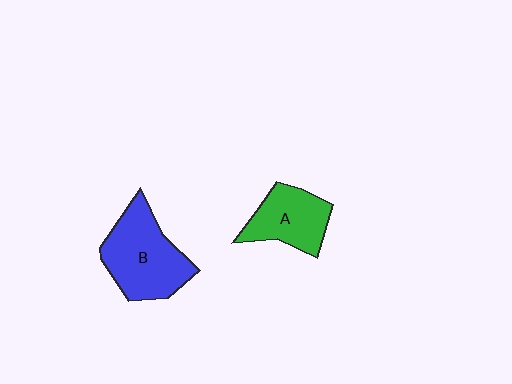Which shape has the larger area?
Shape B (blue).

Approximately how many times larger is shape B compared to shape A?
Approximately 1.4 times.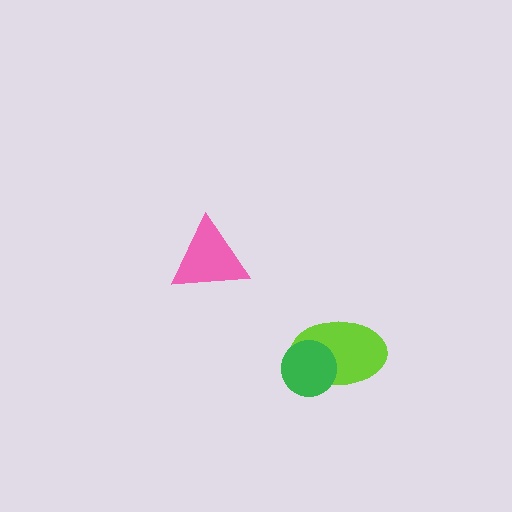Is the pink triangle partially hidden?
No, no other shape covers it.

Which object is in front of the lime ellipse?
The green circle is in front of the lime ellipse.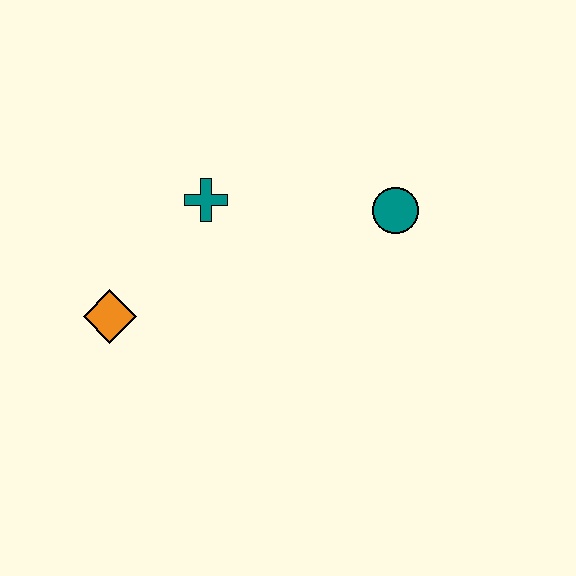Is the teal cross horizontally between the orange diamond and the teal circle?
Yes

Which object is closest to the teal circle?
The teal cross is closest to the teal circle.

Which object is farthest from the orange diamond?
The teal circle is farthest from the orange diamond.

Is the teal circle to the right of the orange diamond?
Yes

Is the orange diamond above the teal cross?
No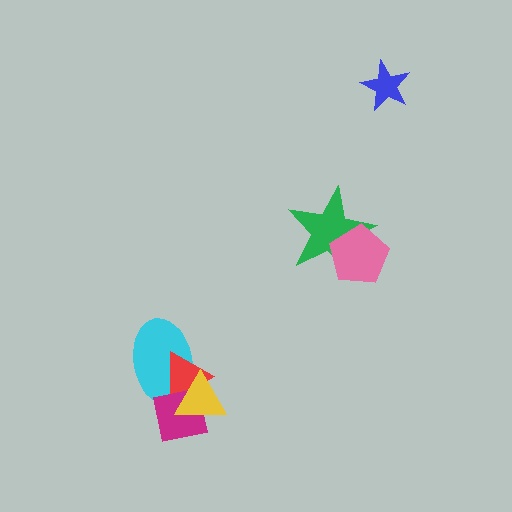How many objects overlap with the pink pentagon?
1 object overlaps with the pink pentagon.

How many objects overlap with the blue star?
0 objects overlap with the blue star.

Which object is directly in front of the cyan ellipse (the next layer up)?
The red triangle is directly in front of the cyan ellipse.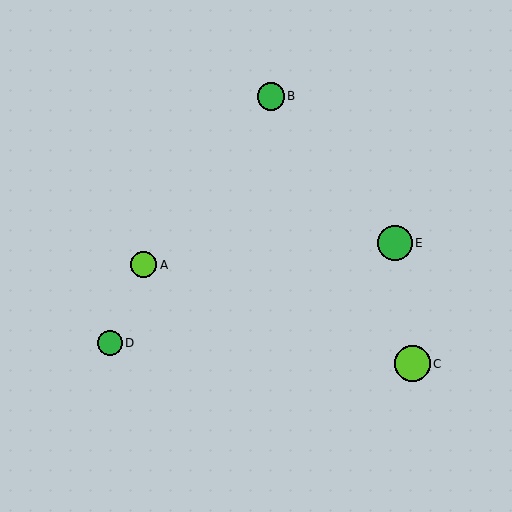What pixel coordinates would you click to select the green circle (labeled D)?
Click at (110, 343) to select the green circle D.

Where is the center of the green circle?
The center of the green circle is at (110, 343).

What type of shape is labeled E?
Shape E is a green circle.